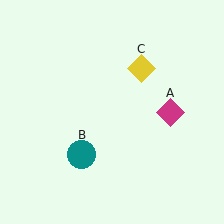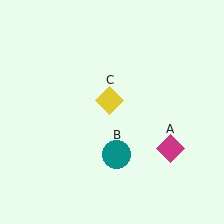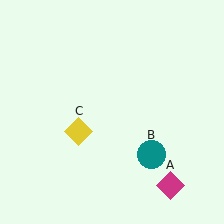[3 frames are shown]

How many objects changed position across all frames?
3 objects changed position: magenta diamond (object A), teal circle (object B), yellow diamond (object C).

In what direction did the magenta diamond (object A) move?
The magenta diamond (object A) moved down.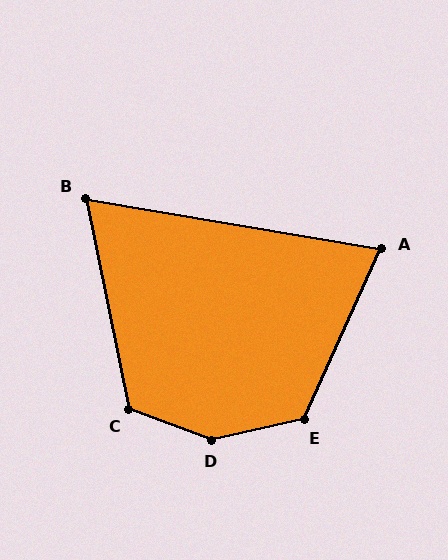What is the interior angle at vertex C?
Approximately 122 degrees (obtuse).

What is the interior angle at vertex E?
Approximately 127 degrees (obtuse).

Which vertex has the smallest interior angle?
B, at approximately 69 degrees.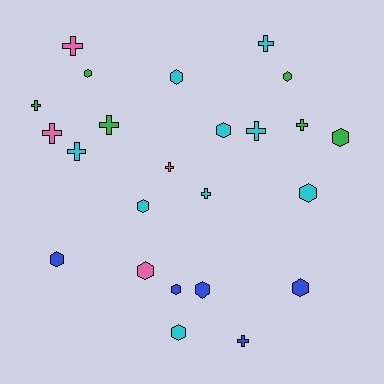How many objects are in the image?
There are 24 objects.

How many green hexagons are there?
There are 3 green hexagons.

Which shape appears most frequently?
Hexagon, with 13 objects.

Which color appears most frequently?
Cyan, with 9 objects.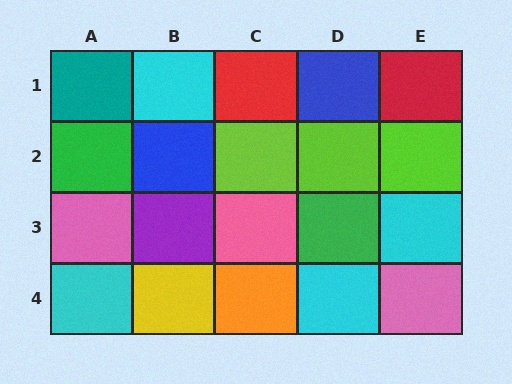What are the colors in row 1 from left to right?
Teal, cyan, red, blue, red.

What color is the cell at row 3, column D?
Green.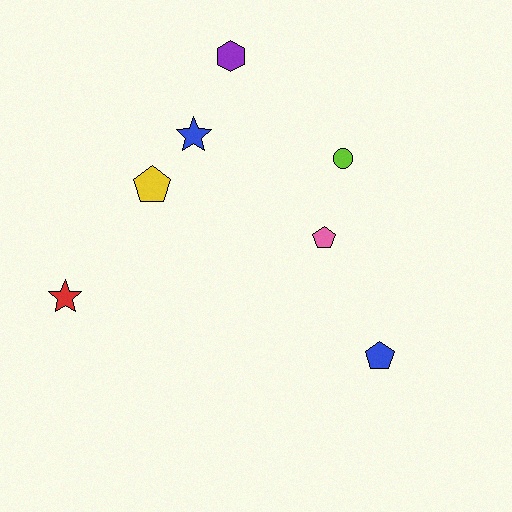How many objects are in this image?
There are 7 objects.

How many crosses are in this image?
There are no crosses.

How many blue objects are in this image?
There are 2 blue objects.